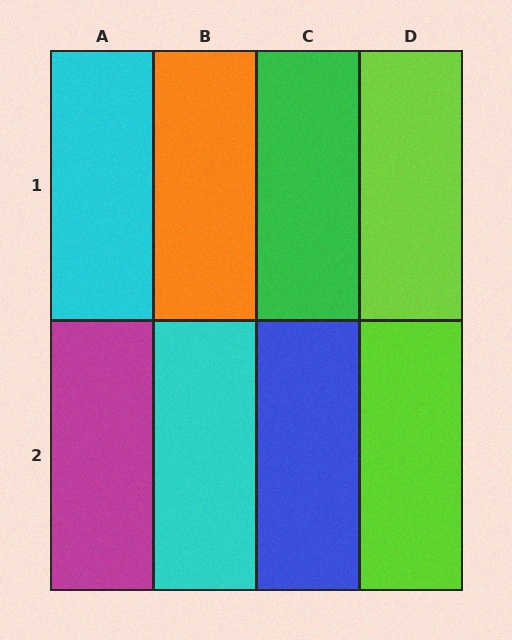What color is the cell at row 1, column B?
Orange.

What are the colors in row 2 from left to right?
Magenta, cyan, blue, lime.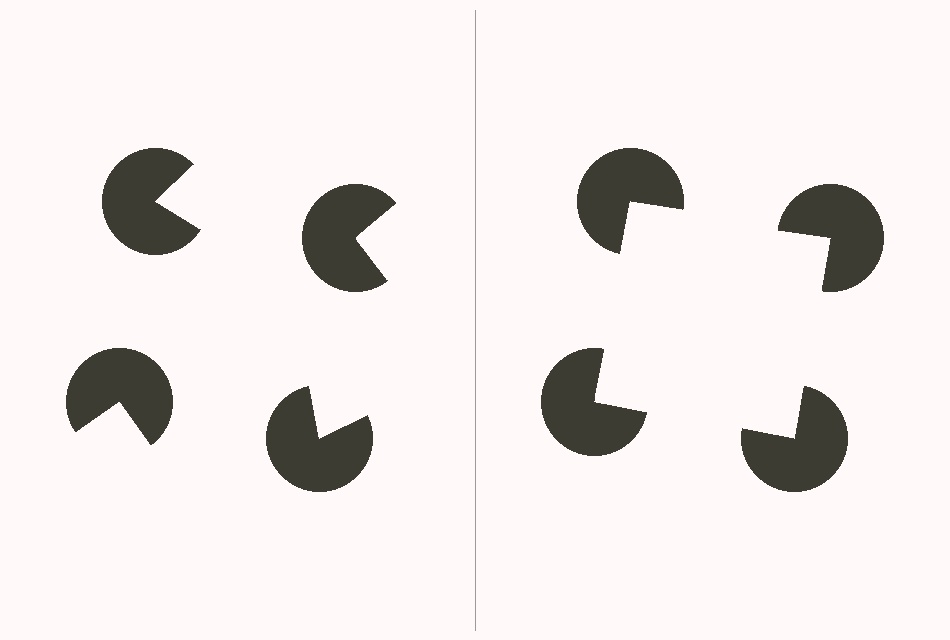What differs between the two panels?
The pac-man discs are positioned identically on both sides; only the wedge orientations differ. On the right they align to a square; on the left they are misaligned.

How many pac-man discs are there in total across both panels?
8 — 4 on each side.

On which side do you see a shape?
An illusory square appears on the right side. On the left side the wedge cuts are rotated, so no coherent shape forms.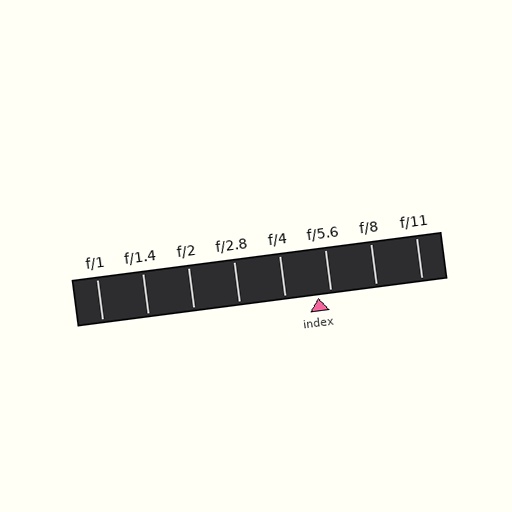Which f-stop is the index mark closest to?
The index mark is closest to f/5.6.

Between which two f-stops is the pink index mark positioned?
The index mark is between f/4 and f/5.6.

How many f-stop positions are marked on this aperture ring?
There are 8 f-stop positions marked.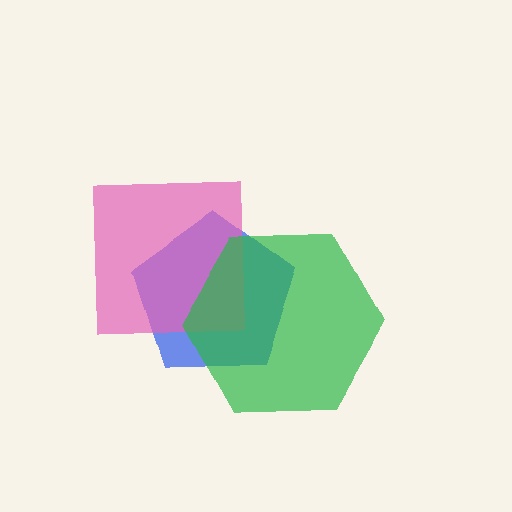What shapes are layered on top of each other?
The layered shapes are: a blue pentagon, a pink square, a green hexagon.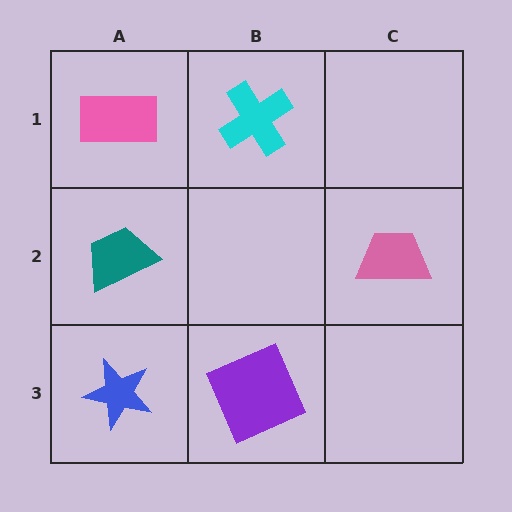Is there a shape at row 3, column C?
No, that cell is empty.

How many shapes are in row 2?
2 shapes.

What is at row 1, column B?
A cyan cross.